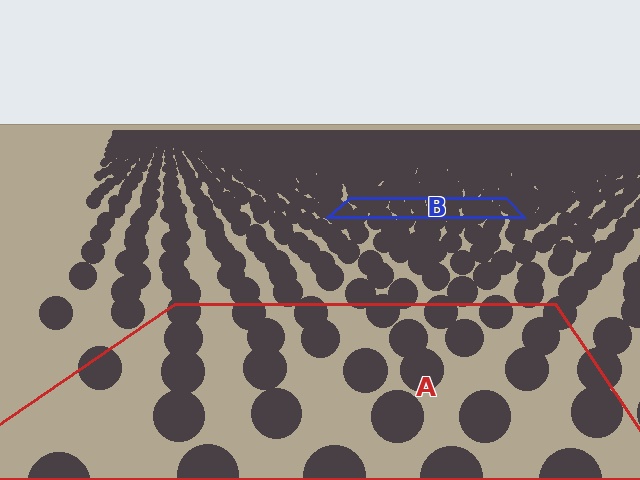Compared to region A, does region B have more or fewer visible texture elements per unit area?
Region B has more texture elements per unit area — they are packed more densely because it is farther away.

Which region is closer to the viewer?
Region A is closer. The texture elements there are larger and more spread out.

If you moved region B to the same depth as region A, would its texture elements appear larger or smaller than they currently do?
They would appear larger. At a closer depth, the same texture elements are projected at a bigger on-screen size.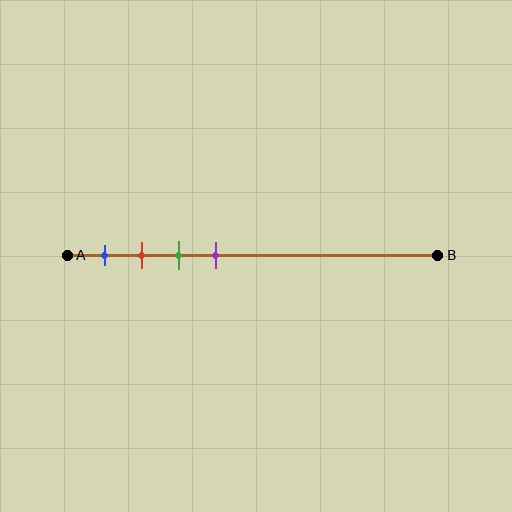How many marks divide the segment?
There are 4 marks dividing the segment.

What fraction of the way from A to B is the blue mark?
The blue mark is approximately 10% (0.1) of the way from A to B.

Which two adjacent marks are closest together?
The red and green marks are the closest adjacent pair.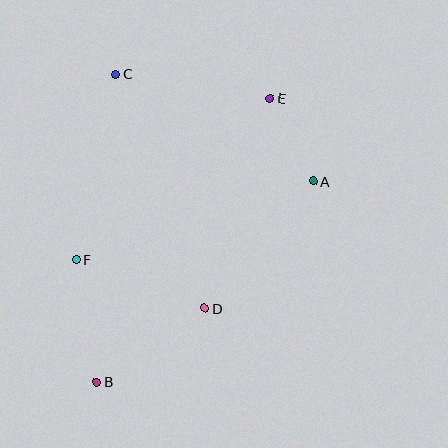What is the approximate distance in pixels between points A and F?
The distance between A and F is approximately 250 pixels.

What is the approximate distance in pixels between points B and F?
The distance between B and F is approximately 124 pixels.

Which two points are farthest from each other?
Points B and E are farthest from each other.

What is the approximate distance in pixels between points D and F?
The distance between D and F is approximately 137 pixels.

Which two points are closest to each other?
Points A and E are closest to each other.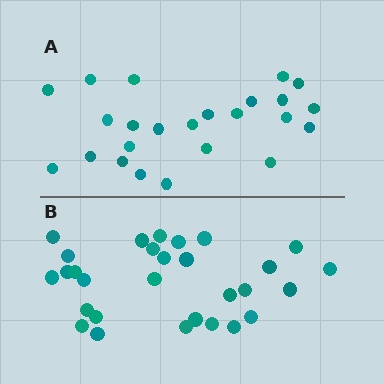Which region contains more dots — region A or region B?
Region B (the bottom region) has more dots.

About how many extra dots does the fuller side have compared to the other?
Region B has about 5 more dots than region A.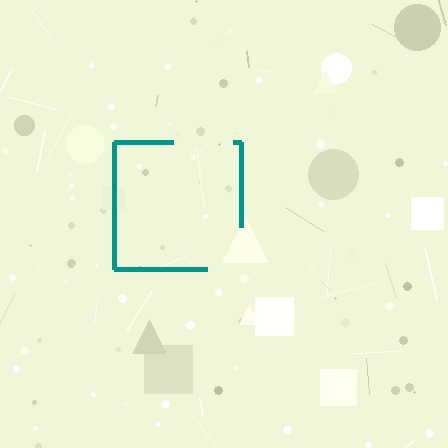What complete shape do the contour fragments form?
The contour fragments form a square.